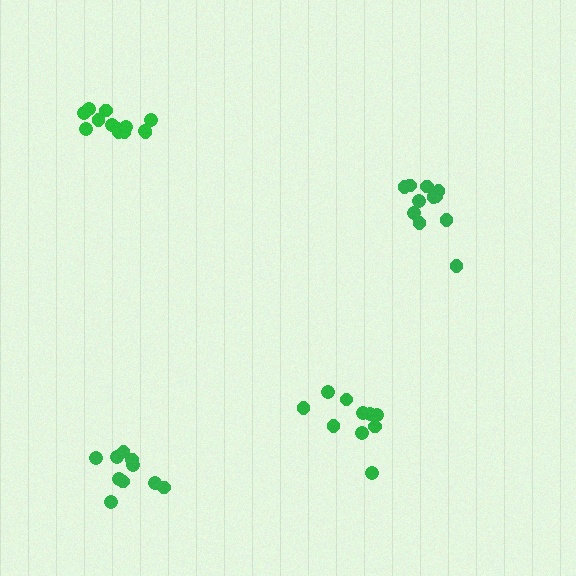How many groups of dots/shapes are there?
There are 4 groups.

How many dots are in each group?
Group 1: 11 dots, Group 2: 13 dots, Group 3: 10 dots, Group 4: 10 dots (44 total).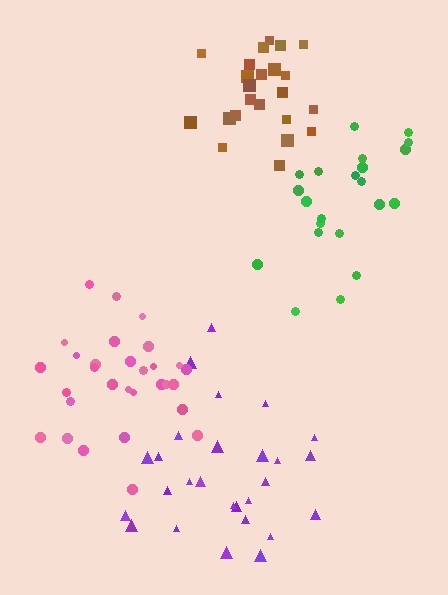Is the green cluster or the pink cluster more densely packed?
Pink.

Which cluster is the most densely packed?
Brown.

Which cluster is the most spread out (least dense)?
Green.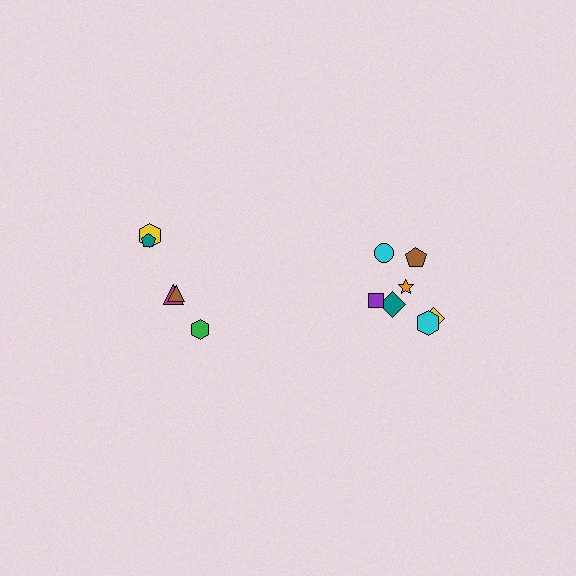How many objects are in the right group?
There are 7 objects.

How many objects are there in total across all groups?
There are 12 objects.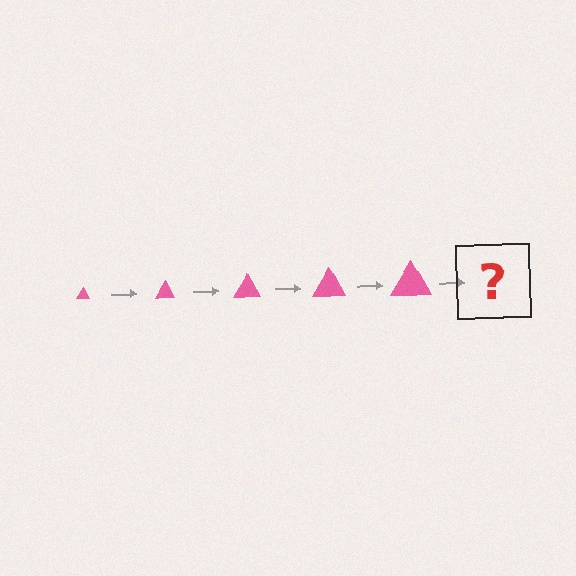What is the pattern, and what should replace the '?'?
The pattern is that the triangle gets progressively larger each step. The '?' should be a pink triangle, larger than the previous one.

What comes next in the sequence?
The next element should be a pink triangle, larger than the previous one.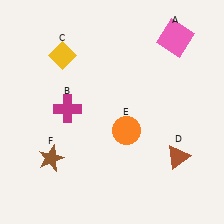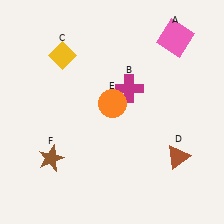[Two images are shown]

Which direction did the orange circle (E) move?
The orange circle (E) moved up.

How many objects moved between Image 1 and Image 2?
2 objects moved between the two images.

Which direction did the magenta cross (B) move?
The magenta cross (B) moved right.